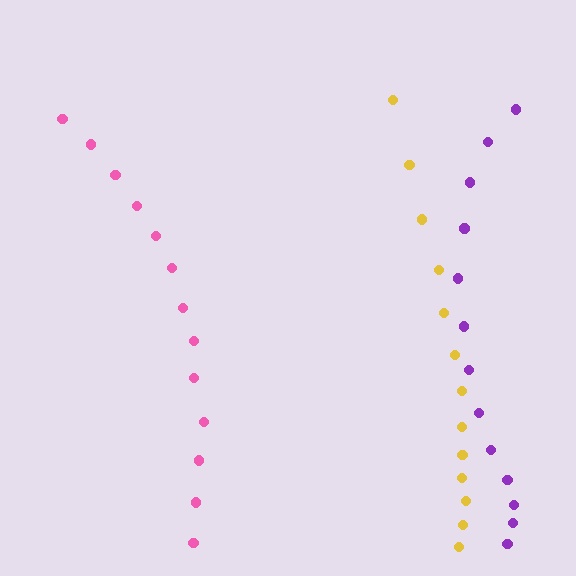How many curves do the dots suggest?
There are 3 distinct paths.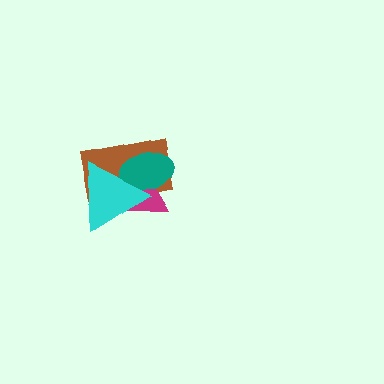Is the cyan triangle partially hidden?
No, no other shape covers it.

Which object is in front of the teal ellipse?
The cyan triangle is in front of the teal ellipse.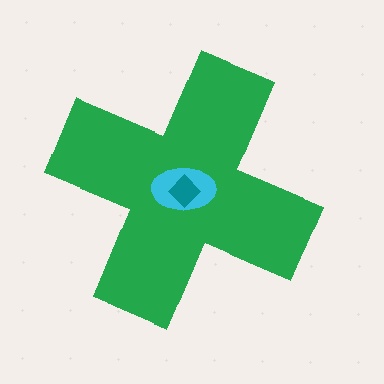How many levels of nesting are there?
3.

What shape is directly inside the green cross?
The cyan ellipse.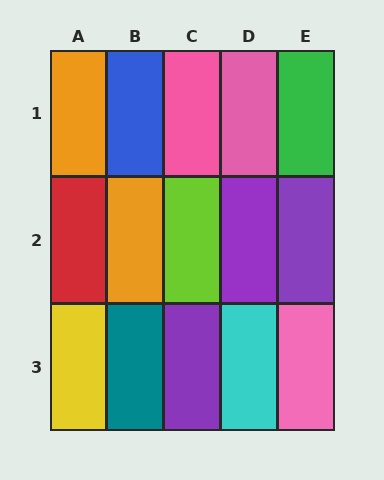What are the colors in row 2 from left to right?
Red, orange, lime, purple, purple.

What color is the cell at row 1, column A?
Orange.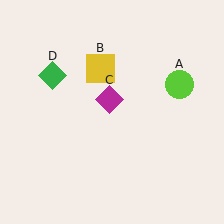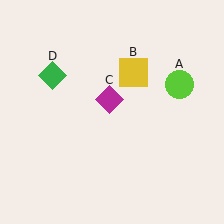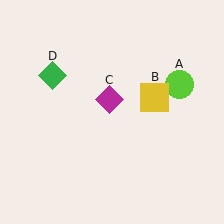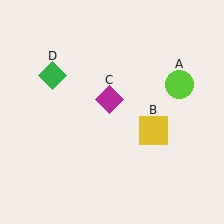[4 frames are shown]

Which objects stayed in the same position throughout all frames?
Lime circle (object A) and magenta diamond (object C) and green diamond (object D) remained stationary.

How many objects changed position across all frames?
1 object changed position: yellow square (object B).